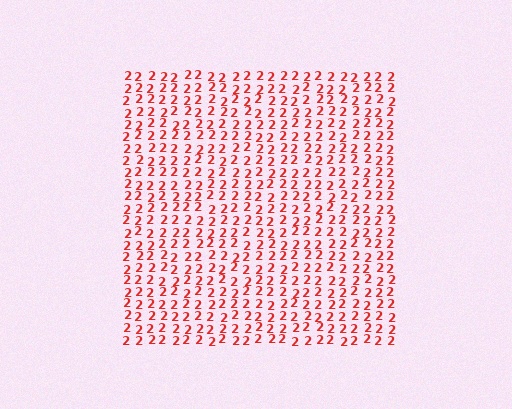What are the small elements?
The small elements are digit 2's.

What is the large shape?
The large shape is a square.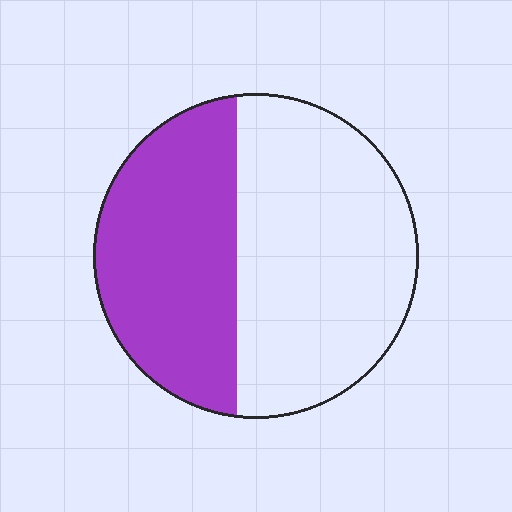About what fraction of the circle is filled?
About two fifths (2/5).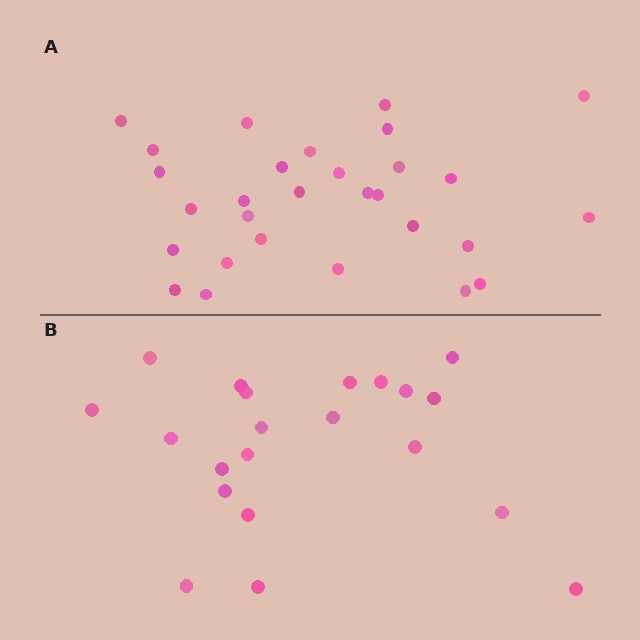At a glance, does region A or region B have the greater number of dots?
Region A (the top region) has more dots.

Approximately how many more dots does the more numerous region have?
Region A has roughly 8 or so more dots than region B.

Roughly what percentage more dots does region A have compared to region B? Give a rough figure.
About 40% more.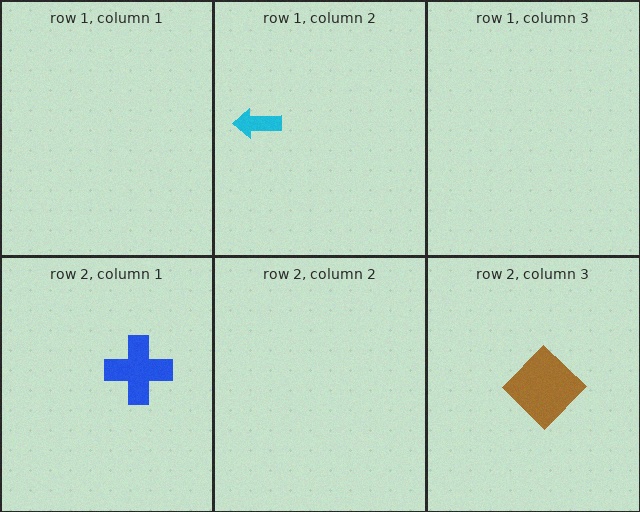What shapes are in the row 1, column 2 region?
The cyan arrow.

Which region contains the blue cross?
The row 2, column 1 region.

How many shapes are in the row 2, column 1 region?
1.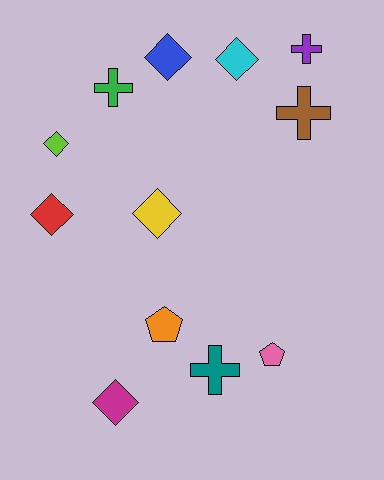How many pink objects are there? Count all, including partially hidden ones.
There is 1 pink object.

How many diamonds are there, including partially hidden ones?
There are 6 diamonds.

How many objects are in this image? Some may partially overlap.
There are 12 objects.